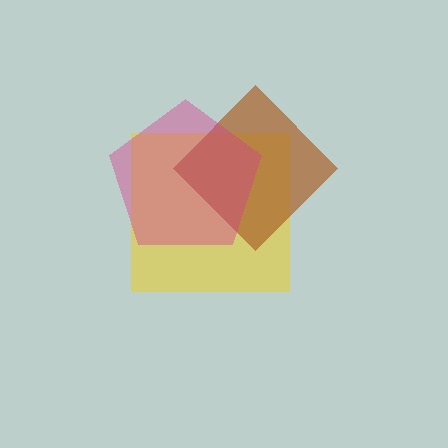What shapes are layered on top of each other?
The layered shapes are: a yellow square, a brown diamond, a magenta pentagon.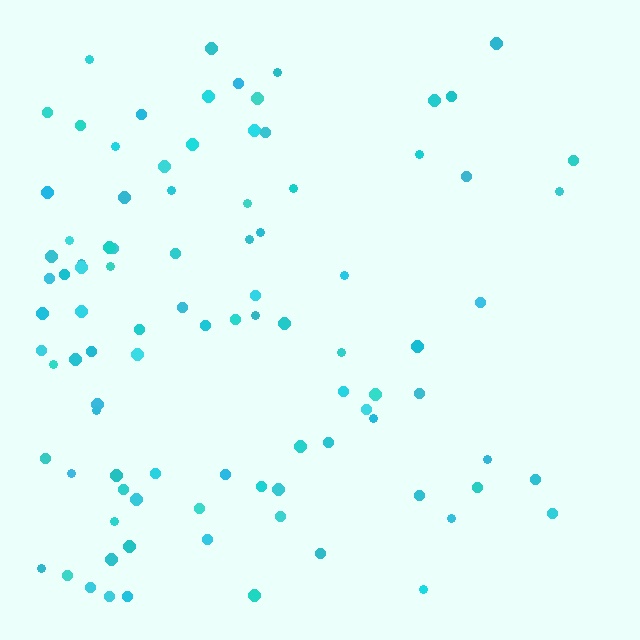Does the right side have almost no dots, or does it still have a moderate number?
Still a moderate number, just noticeably fewer than the left.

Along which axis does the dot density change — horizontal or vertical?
Horizontal.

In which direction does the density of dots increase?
From right to left, with the left side densest.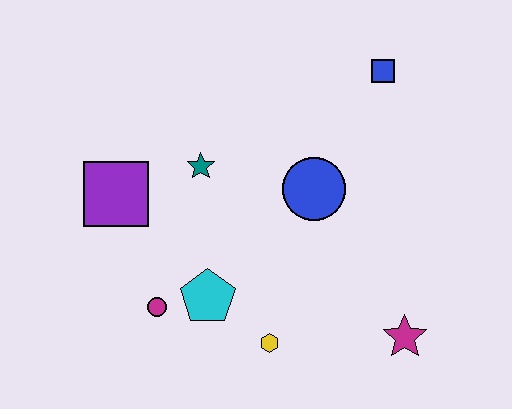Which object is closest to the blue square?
The blue circle is closest to the blue square.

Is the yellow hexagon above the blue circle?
No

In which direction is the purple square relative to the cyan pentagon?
The purple square is above the cyan pentagon.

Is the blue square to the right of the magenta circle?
Yes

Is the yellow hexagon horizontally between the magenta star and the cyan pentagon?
Yes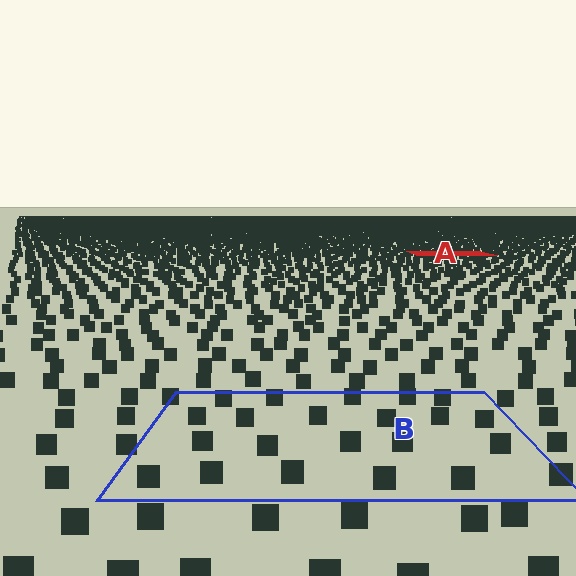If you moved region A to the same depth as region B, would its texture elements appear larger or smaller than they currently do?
They would appear larger. At a closer depth, the same texture elements are projected at a bigger on-screen size.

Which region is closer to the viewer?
Region B is closer. The texture elements there are larger and more spread out.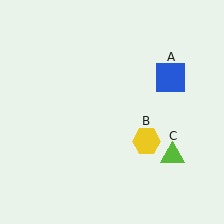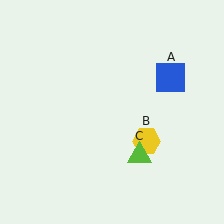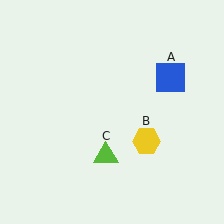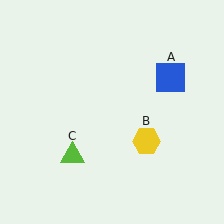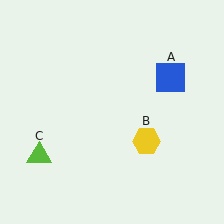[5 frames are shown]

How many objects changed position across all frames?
1 object changed position: lime triangle (object C).